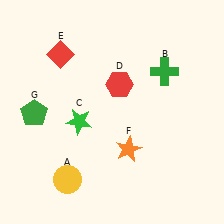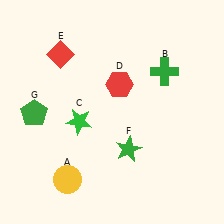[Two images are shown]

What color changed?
The star (F) changed from orange in Image 1 to green in Image 2.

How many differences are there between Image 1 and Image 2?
There is 1 difference between the two images.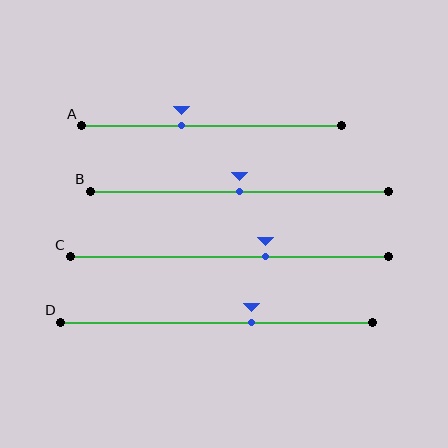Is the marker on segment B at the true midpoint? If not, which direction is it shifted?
Yes, the marker on segment B is at the true midpoint.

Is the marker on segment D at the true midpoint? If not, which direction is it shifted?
No, the marker on segment D is shifted to the right by about 11% of the segment length.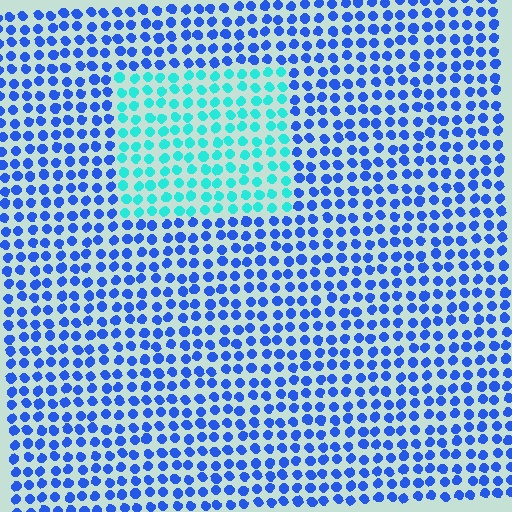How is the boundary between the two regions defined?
The boundary is defined purely by a slight shift in hue (about 49 degrees). Spacing, size, and orientation are identical on both sides.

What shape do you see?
I see a rectangle.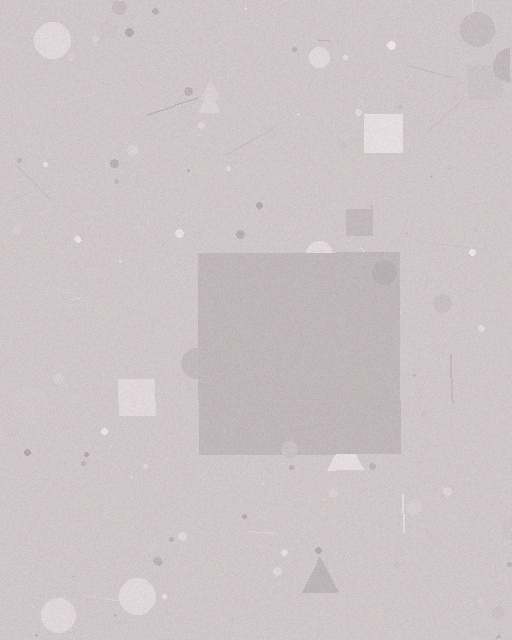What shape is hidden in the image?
A square is hidden in the image.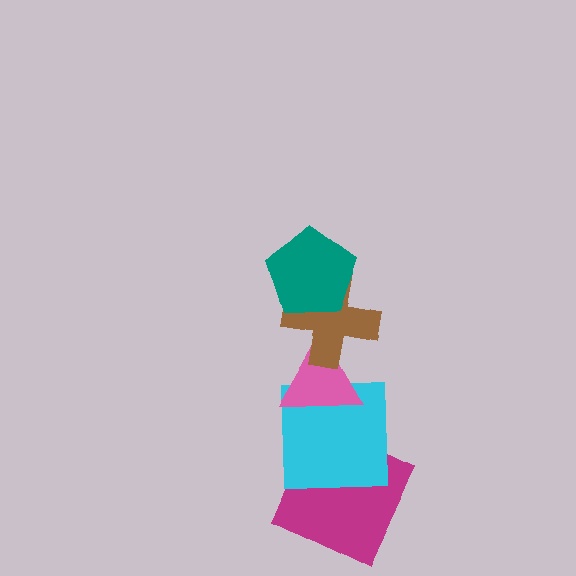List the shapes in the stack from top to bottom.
From top to bottom: the teal pentagon, the brown cross, the pink triangle, the cyan square, the magenta square.